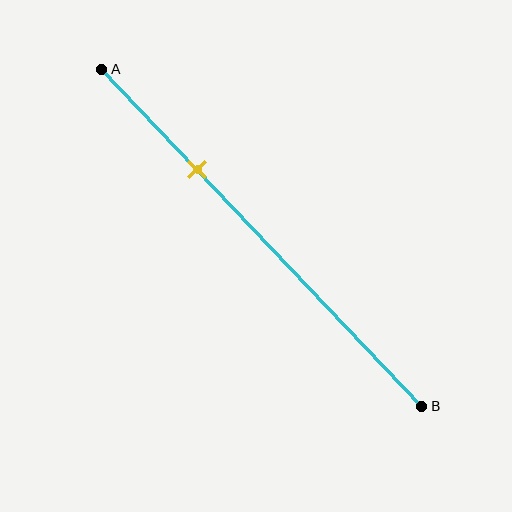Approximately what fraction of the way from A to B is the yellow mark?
The yellow mark is approximately 30% of the way from A to B.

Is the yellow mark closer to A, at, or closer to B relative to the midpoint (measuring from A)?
The yellow mark is closer to point A than the midpoint of segment AB.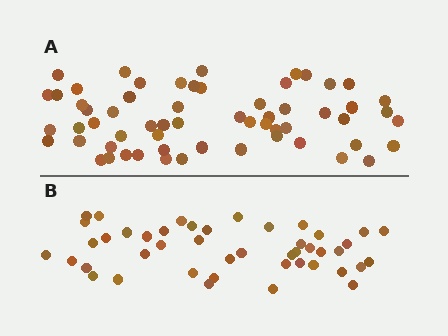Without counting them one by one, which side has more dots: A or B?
Region A (the top region) has more dots.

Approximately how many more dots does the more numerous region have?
Region A has approximately 15 more dots than region B.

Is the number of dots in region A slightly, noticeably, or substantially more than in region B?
Region A has noticeably more, but not dramatically so. The ratio is roughly 1.3 to 1.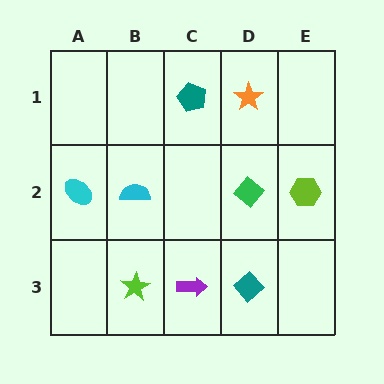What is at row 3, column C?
A purple arrow.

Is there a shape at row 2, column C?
No, that cell is empty.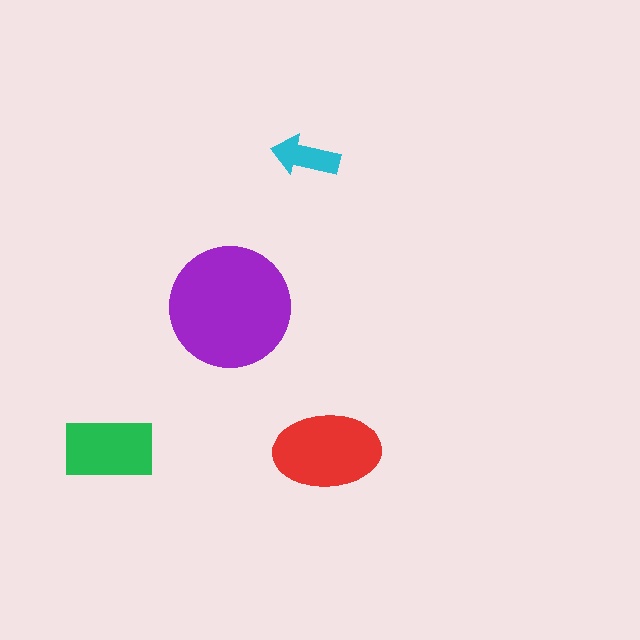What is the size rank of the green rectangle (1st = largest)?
3rd.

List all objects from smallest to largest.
The cyan arrow, the green rectangle, the red ellipse, the purple circle.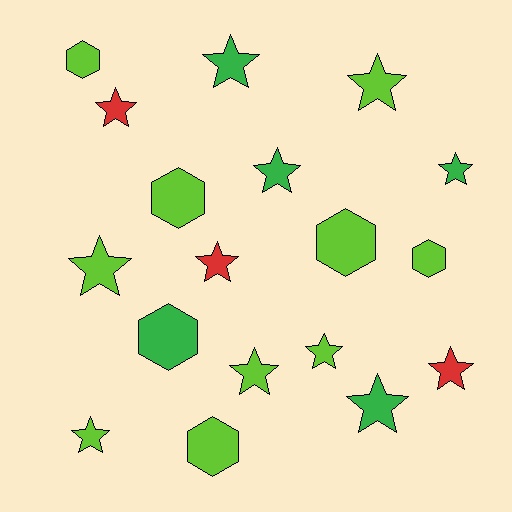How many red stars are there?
There are 3 red stars.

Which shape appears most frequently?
Star, with 12 objects.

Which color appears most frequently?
Lime, with 10 objects.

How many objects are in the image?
There are 18 objects.